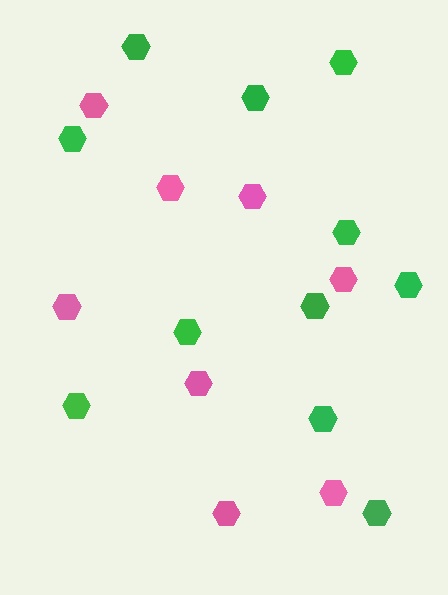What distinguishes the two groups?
There are 2 groups: one group of green hexagons (11) and one group of pink hexagons (8).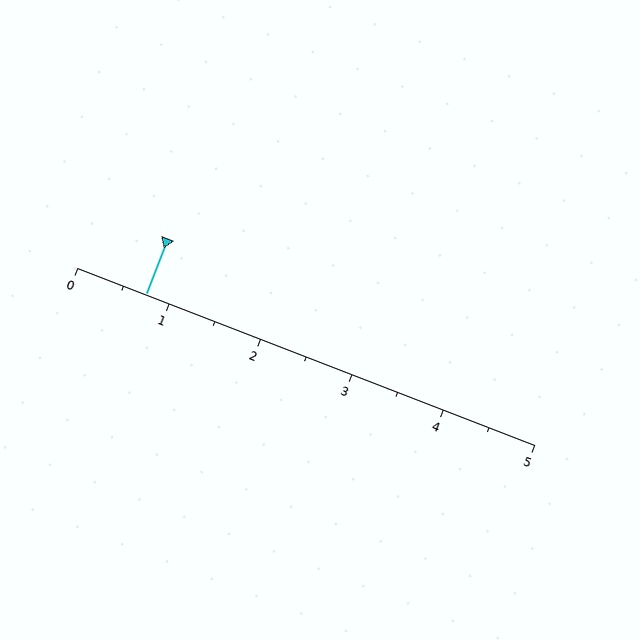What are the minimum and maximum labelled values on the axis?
The axis runs from 0 to 5.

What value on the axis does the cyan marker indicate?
The marker indicates approximately 0.8.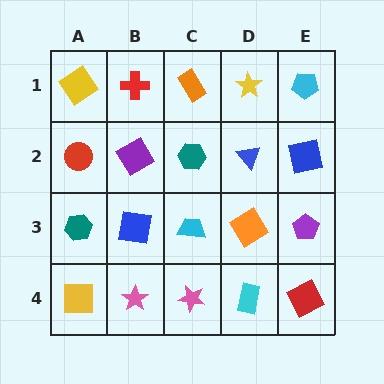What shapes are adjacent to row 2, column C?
An orange rectangle (row 1, column C), a cyan trapezoid (row 3, column C), a purple diamond (row 2, column B), a blue triangle (row 2, column D).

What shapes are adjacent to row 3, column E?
A blue square (row 2, column E), a red square (row 4, column E), an orange diamond (row 3, column D).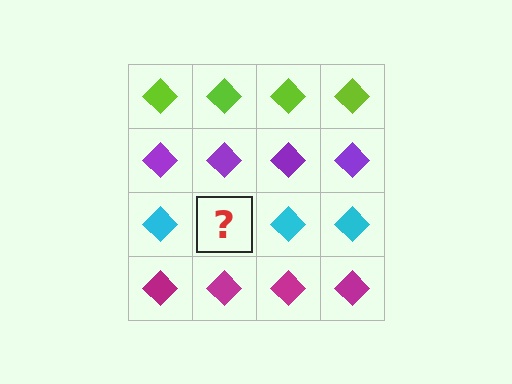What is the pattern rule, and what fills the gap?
The rule is that each row has a consistent color. The gap should be filled with a cyan diamond.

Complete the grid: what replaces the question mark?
The question mark should be replaced with a cyan diamond.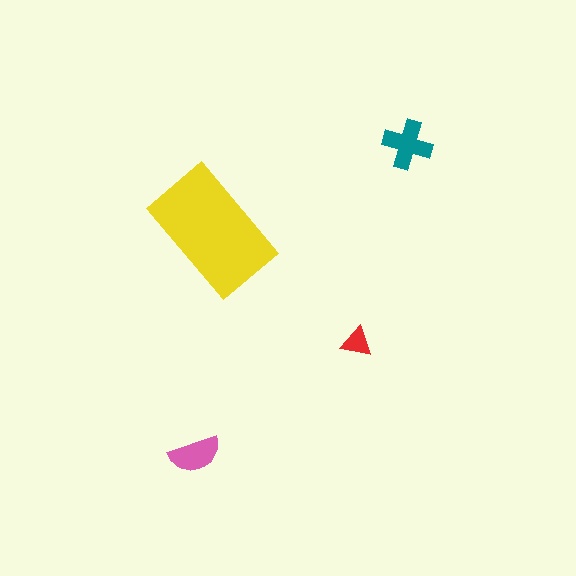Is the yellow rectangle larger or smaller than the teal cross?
Larger.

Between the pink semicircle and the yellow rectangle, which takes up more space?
The yellow rectangle.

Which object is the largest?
The yellow rectangle.